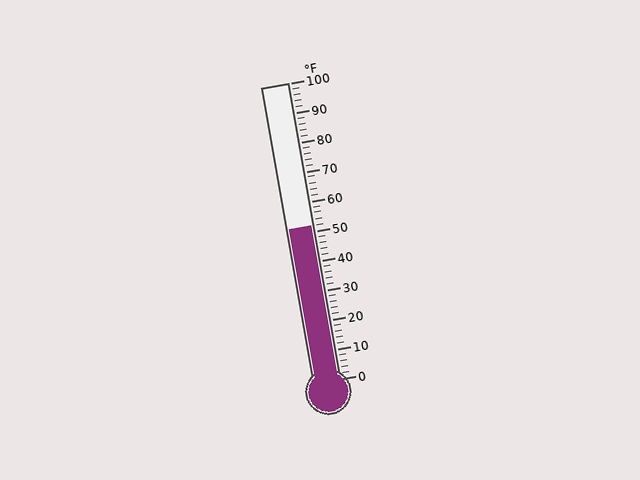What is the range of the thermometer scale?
The thermometer scale ranges from 0°F to 100°F.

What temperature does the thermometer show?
The thermometer shows approximately 52°F.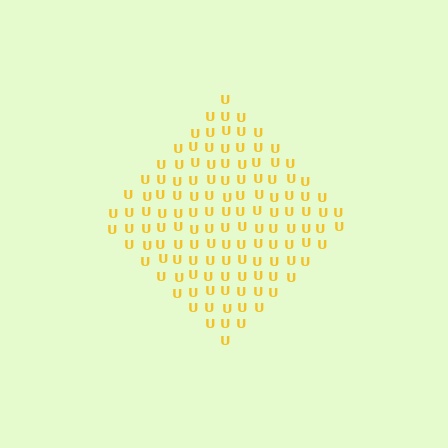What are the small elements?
The small elements are letter U's.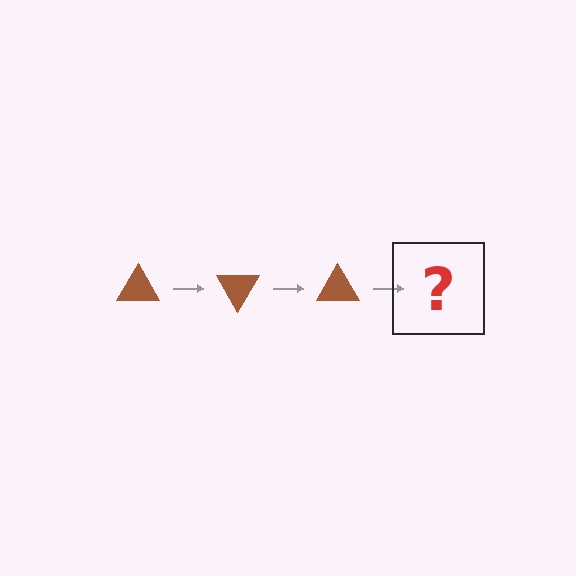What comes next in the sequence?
The next element should be a brown triangle rotated 180 degrees.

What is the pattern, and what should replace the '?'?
The pattern is that the triangle rotates 60 degrees each step. The '?' should be a brown triangle rotated 180 degrees.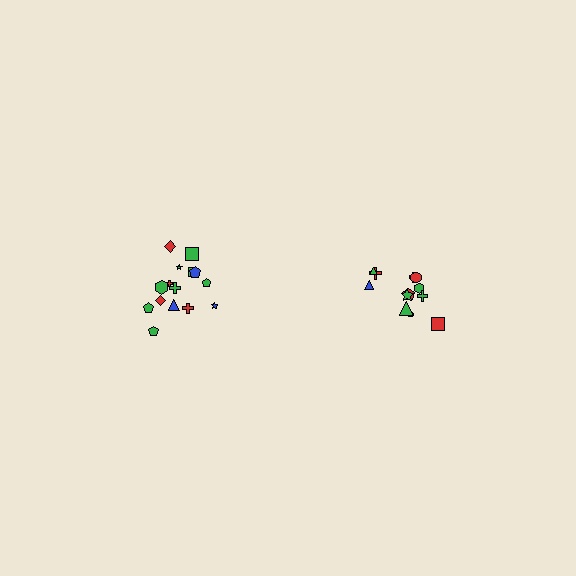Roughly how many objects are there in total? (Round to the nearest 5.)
Roughly 25 objects in total.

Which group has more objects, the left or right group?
The left group.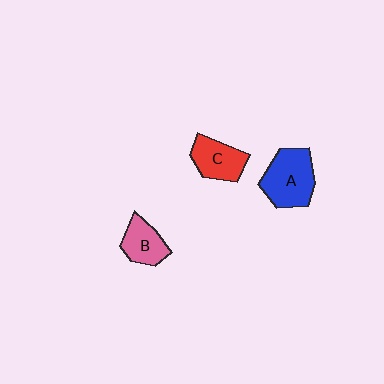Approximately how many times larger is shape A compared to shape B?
Approximately 1.6 times.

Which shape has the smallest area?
Shape B (pink).